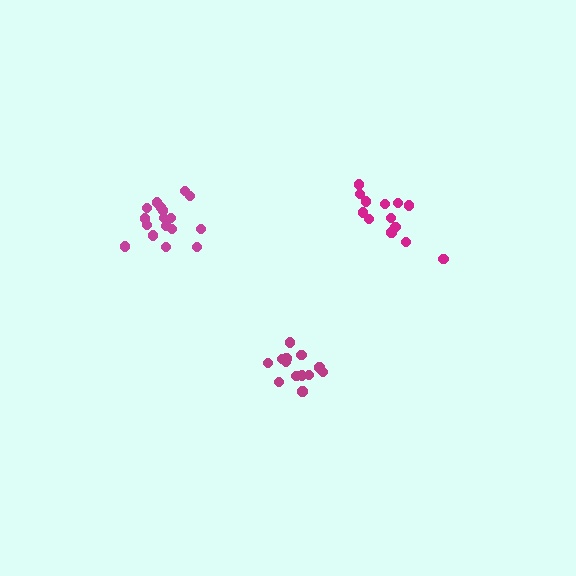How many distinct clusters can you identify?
There are 3 distinct clusters.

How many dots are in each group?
Group 1: 13 dots, Group 2: 14 dots, Group 3: 17 dots (44 total).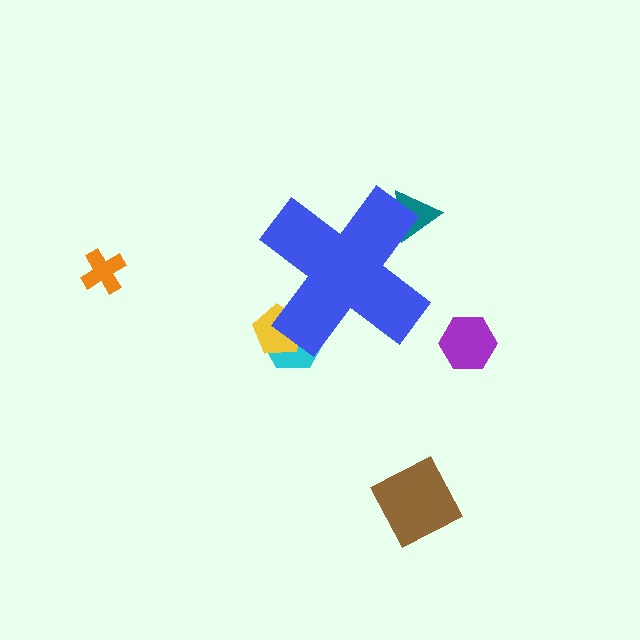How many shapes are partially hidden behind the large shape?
3 shapes are partially hidden.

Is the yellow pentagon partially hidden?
Yes, the yellow pentagon is partially hidden behind the blue cross.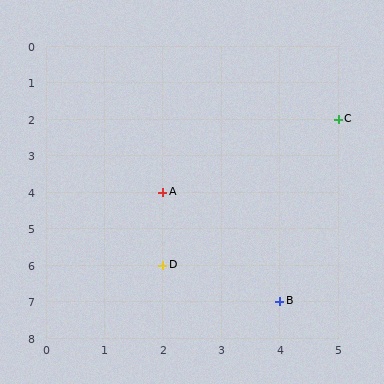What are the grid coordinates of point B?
Point B is at grid coordinates (4, 7).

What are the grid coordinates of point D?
Point D is at grid coordinates (2, 6).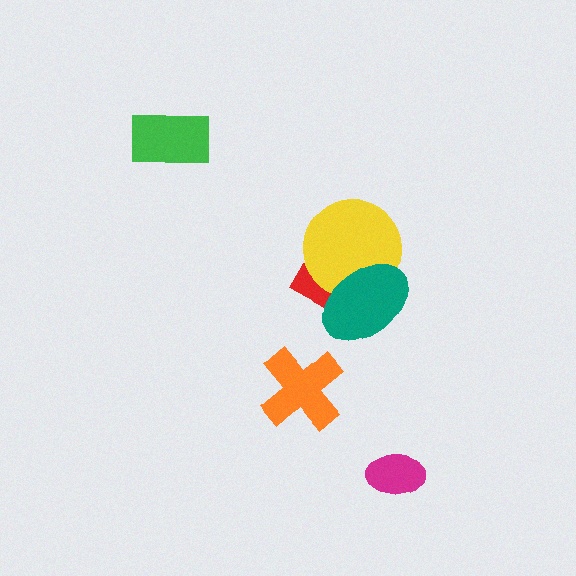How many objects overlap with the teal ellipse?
2 objects overlap with the teal ellipse.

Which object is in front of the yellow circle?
The teal ellipse is in front of the yellow circle.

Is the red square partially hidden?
Yes, it is partially covered by another shape.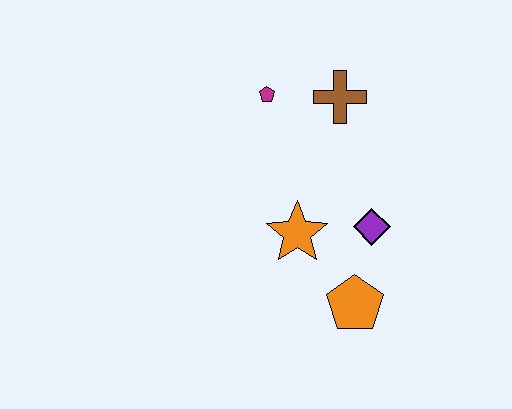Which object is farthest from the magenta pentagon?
The orange pentagon is farthest from the magenta pentagon.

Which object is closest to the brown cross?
The magenta pentagon is closest to the brown cross.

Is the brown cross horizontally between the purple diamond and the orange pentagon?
No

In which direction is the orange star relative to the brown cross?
The orange star is below the brown cross.